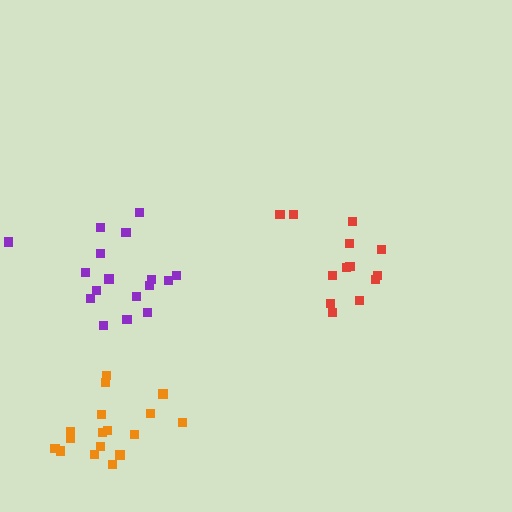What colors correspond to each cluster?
The clusters are colored: red, purple, orange.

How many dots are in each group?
Group 1: 13 dots, Group 2: 18 dots, Group 3: 17 dots (48 total).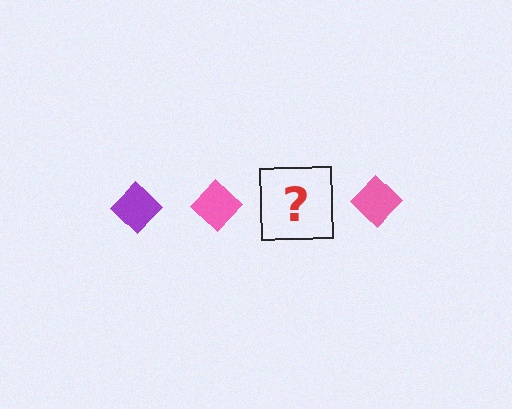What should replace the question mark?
The question mark should be replaced with a purple diamond.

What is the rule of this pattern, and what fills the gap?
The rule is that the pattern cycles through purple, pink diamonds. The gap should be filled with a purple diamond.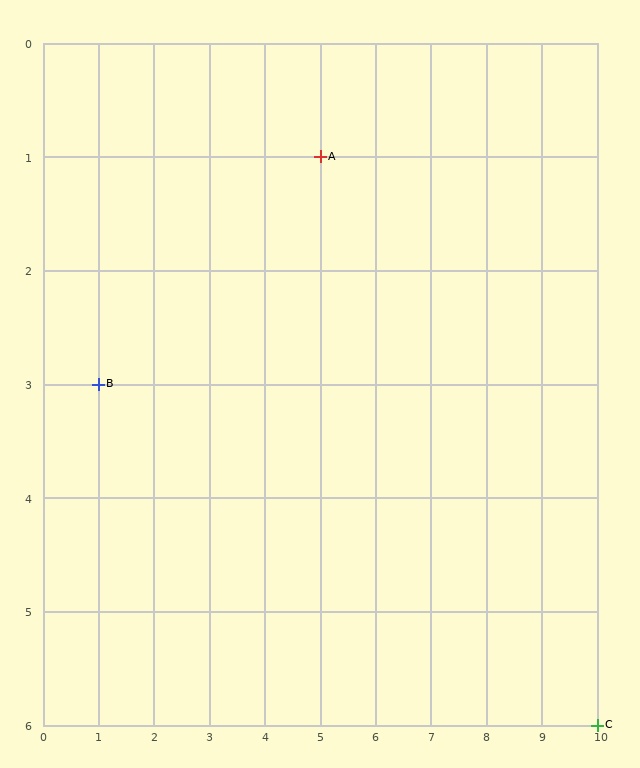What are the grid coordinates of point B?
Point B is at grid coordinates (1, 3).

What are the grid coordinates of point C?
Point C is at grid coordinates (10, 6).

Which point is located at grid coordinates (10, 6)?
Point C is at (10, 6).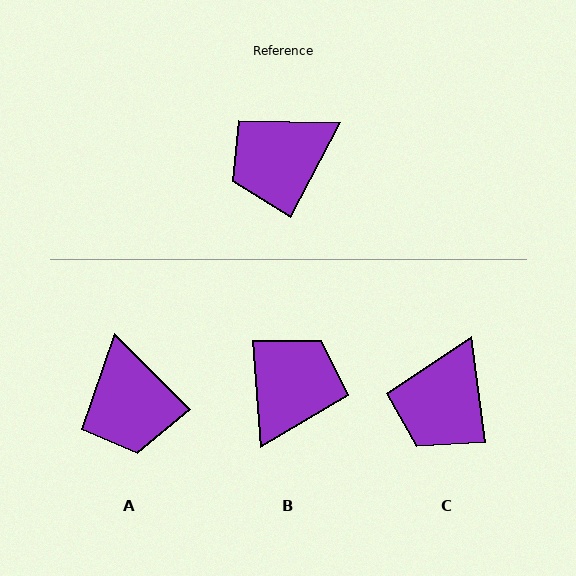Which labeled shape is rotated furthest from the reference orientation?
B, about 149 degrees away.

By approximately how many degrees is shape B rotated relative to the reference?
Approximately 149 degrees clockwise.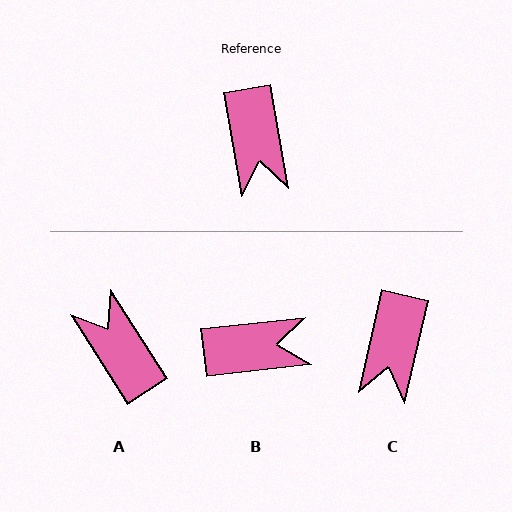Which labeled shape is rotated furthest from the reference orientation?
A, about 157 degrees away.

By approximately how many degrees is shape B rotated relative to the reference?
Approximately 87 degrees counter-clockwise.